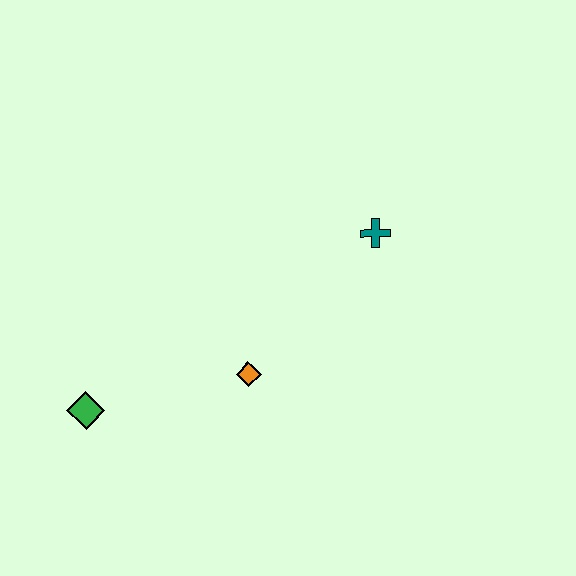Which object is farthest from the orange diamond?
The teal cross is farthest from the orange diamond.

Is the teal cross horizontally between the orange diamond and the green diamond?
No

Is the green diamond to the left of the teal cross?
Yes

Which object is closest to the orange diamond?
The green diamond is closest to the orange diamond.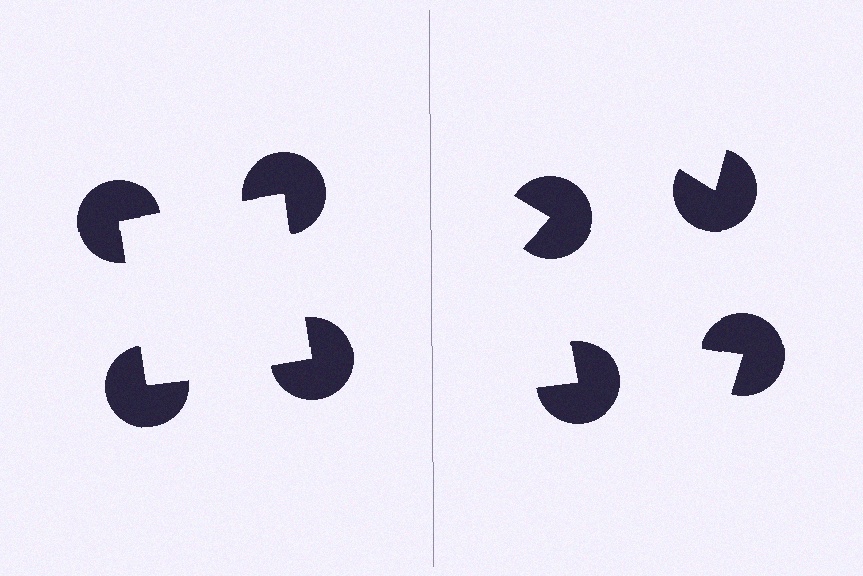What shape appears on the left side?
An illusory square.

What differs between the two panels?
The pac-man discs are positioned identically on both sides; only the wedge orientations differ. On the left they align to a square; on the right they are misaligned.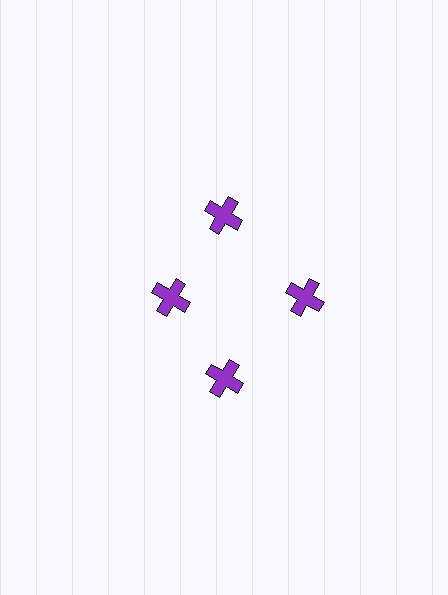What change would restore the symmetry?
The symmetry would be restored by moving it outward, back onto the ring so that all 4 crosses sit at equal angles and equal distance from the center.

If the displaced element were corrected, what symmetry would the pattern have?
It would have 4-fold rotational symmetry — the pattern would map onto itself every 90 degrees.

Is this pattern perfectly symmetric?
No. The 4 purple crosses are arranged in a ring, but one element near the 9 o'clock position is pulled inward toward the center, breaking the 4-fold rotational symmetry.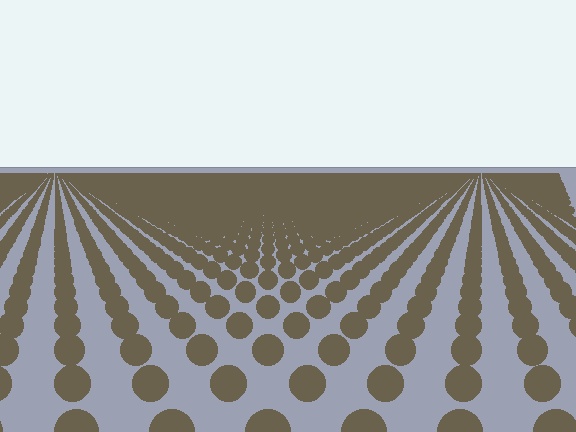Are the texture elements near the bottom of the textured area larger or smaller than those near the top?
Larger. Near the bottom, elements are closer to the viewer and appear at a bigger on-screen size.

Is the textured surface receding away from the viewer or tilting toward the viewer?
The surface is receding away from the viewer. Texture elements get smaller and denser toward the top.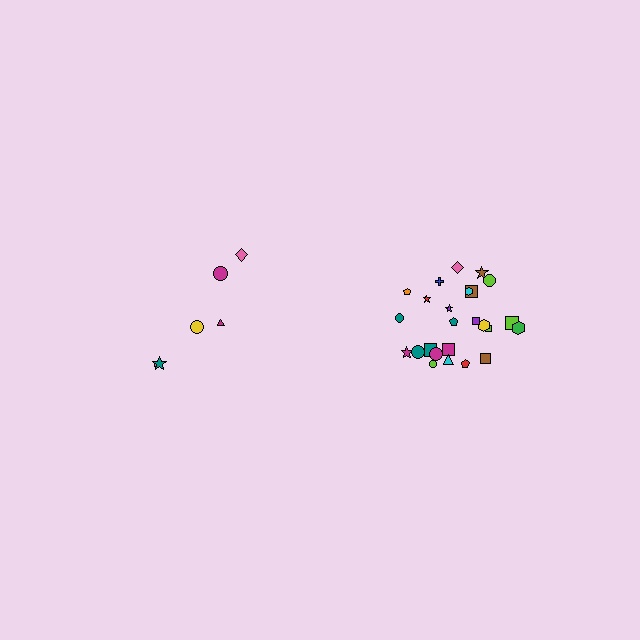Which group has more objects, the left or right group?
The right group.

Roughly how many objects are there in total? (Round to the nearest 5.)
Roughly 30 objects in total.